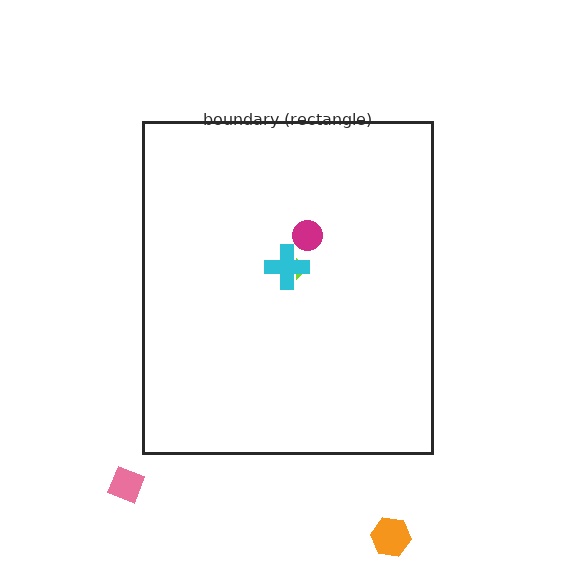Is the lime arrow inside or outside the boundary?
Inside.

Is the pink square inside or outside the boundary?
Outside.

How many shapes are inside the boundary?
3 inside, 2 outside.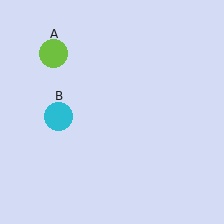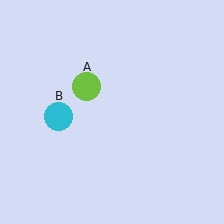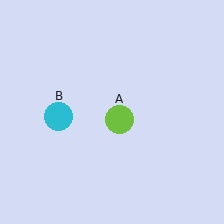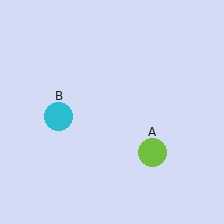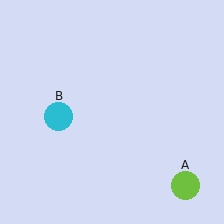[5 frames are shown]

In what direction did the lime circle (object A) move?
The lime circle (object A) moved down and to the right.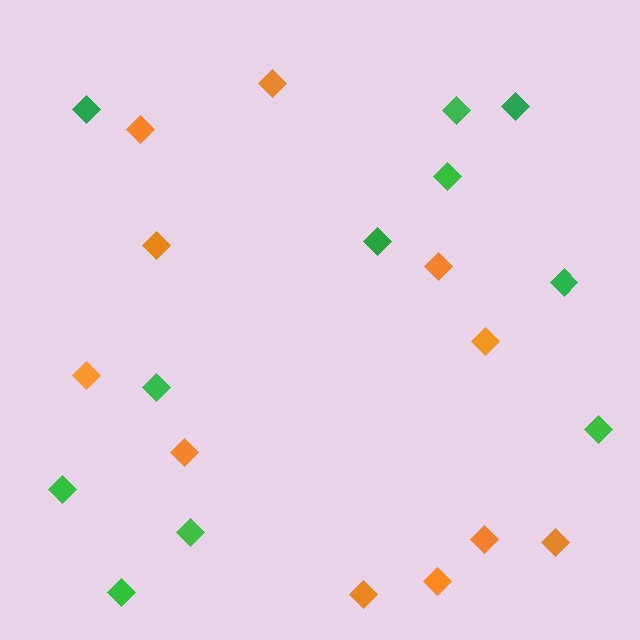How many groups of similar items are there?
There are 2 groups: one group of orange diamonds (11) and one group of green diamonds (11).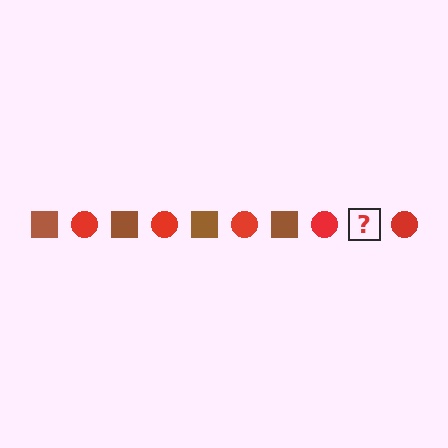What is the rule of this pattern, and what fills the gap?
The rule is that the pattern alternates between brown square and red circle. The gap should be filled with a brown square.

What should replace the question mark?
The question mark should be replaced with a brown square.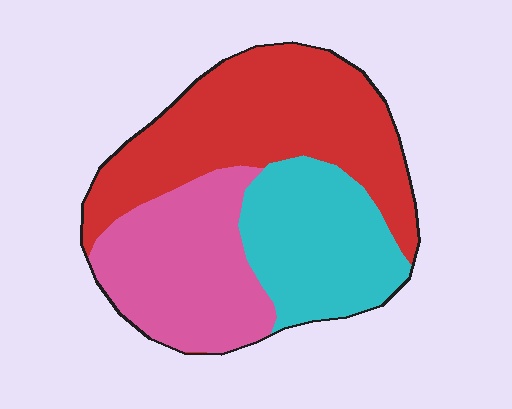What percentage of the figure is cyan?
Cyan takes up between a quarter and a half of the figure.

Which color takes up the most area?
Red, at roughly 45%.